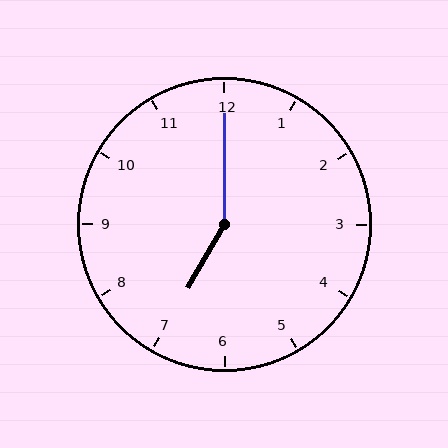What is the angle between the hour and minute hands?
Approximately 150 degrees.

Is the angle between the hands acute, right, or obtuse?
It is obtuse.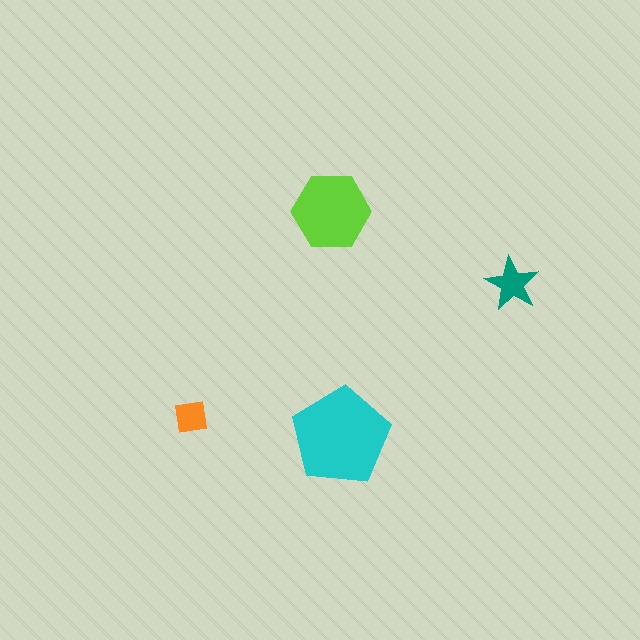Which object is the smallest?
The orange square.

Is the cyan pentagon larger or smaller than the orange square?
Larger.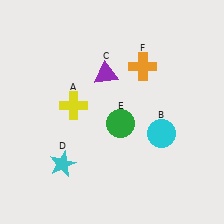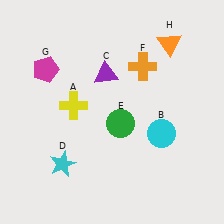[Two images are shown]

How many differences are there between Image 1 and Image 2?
There are 2 differences between the two images.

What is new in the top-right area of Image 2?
An orange triangle (H) was added in the top-right area of Image 2.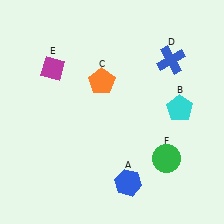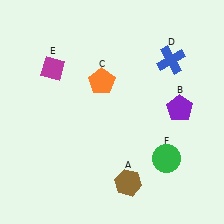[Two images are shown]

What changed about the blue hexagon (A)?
In Image 1, A is blue. In Image 2, it changed to brown.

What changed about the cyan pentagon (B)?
In Image 1, B is cyan. In Image 2, it changed to purple.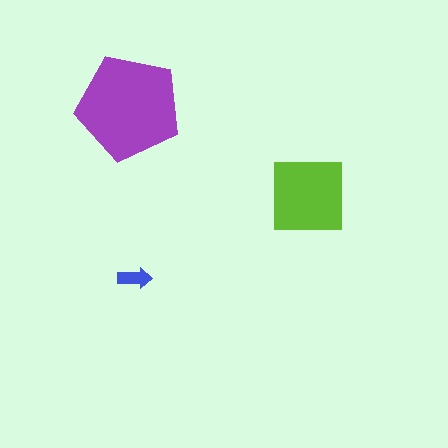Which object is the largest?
The purple pentagon.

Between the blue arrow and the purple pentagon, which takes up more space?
The purple pentagon.